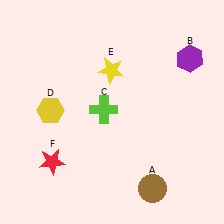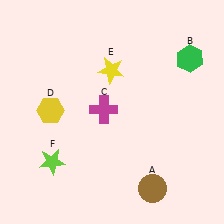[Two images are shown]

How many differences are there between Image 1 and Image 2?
There are 3 differences between the two images.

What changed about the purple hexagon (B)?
In Image 1, B is purple. In Image 2, it changed to green.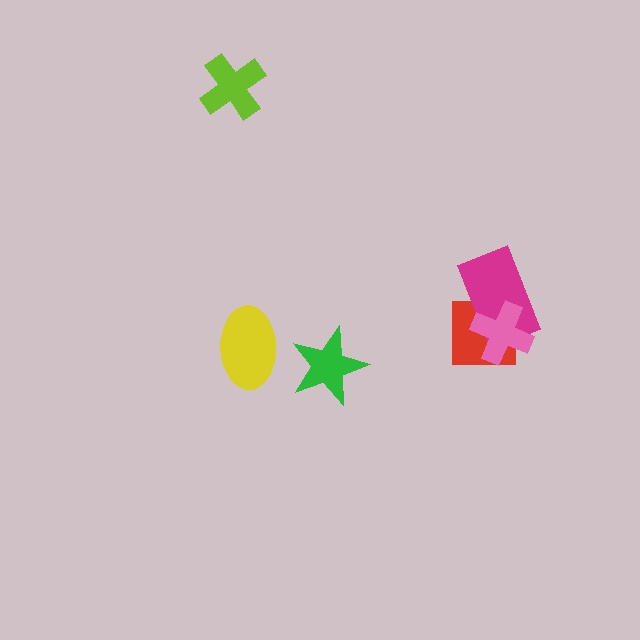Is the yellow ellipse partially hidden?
No, no other shape covers it.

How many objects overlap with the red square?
2 objects overlap with the red square.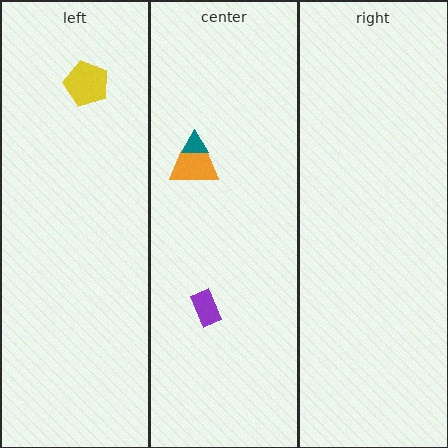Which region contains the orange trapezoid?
The center region.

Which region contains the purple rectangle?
The center region.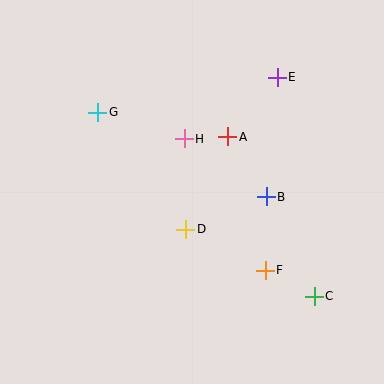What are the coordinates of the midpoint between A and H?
The midpoint between A and H is at (206, 138).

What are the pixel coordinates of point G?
Point G is at (98, 112).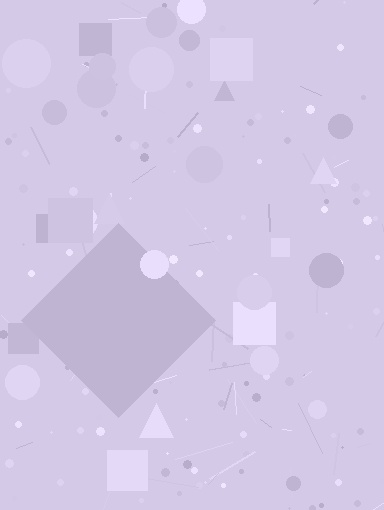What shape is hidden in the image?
A diamond is hidden in the image.